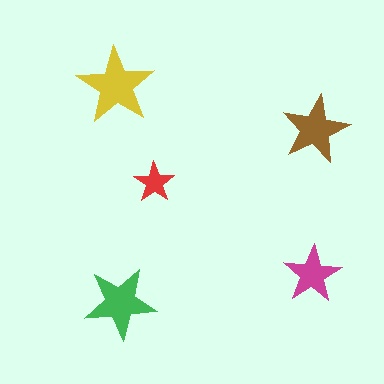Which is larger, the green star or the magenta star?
The green one.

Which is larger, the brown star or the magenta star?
The brown one.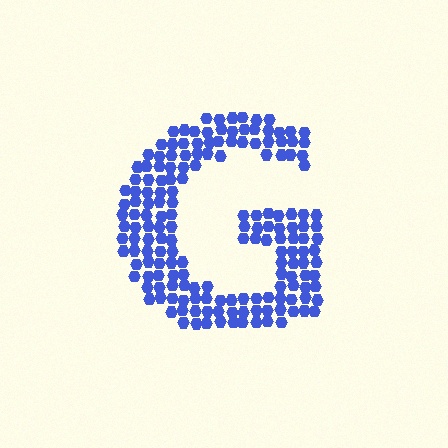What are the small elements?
The small elements are hexagons.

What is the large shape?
The large shape is the letter G.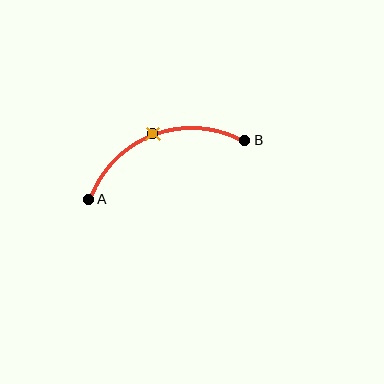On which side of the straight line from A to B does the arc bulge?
The arc bulges above the straight line connecting A and B.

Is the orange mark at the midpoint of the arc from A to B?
Yes. The orange mark lies on the arc at equal arc-length from both A and B — it is the arc midpoint.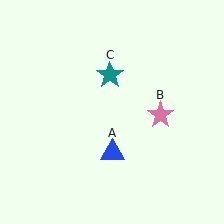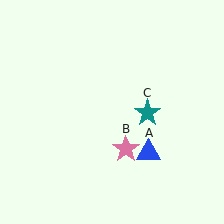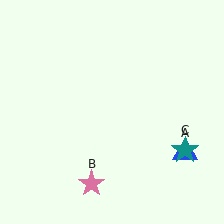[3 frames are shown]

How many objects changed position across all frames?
3 objects changed position: blue triangle (object A), pink star (object B), teal star (object C).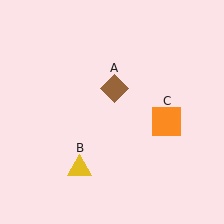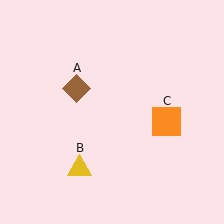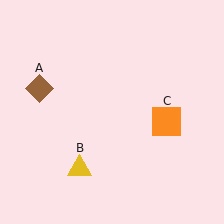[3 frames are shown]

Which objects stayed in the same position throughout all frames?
Yellow triangle (object B) and orange square (object C) remained stationary.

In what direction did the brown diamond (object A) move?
The brown diamond (object A) moved left.